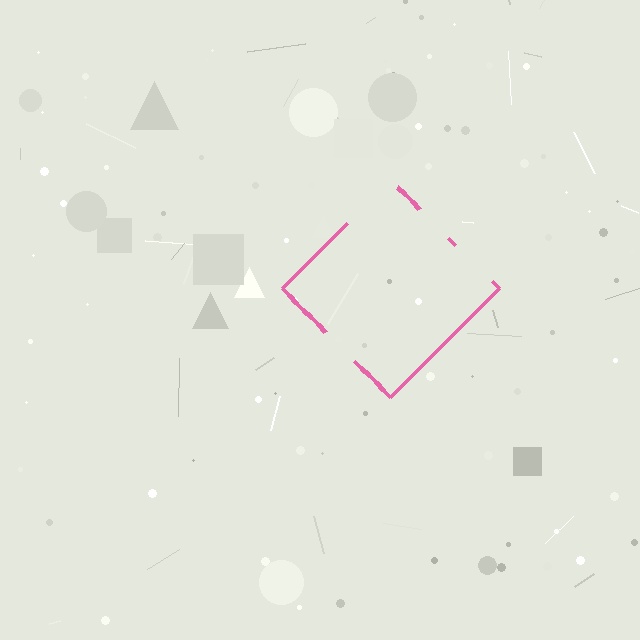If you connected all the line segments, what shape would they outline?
They would outline a diamond.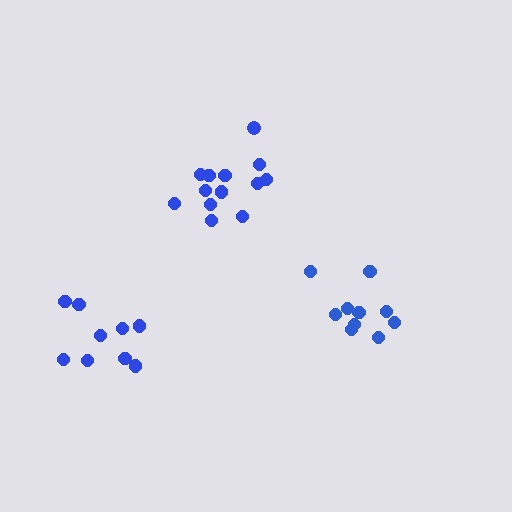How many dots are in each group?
Group 1: 9 dots, Group 2: 13 dots, Group 3: 10 dots (32 total).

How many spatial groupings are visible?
There are 3 spatial groupings.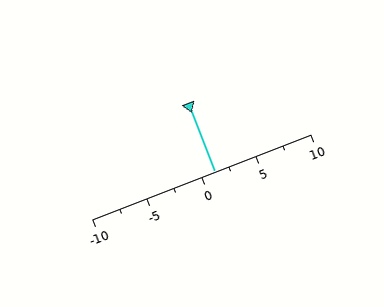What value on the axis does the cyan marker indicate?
The marker indicates approximately 1.2.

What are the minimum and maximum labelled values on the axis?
The axis runs from -10 to 10.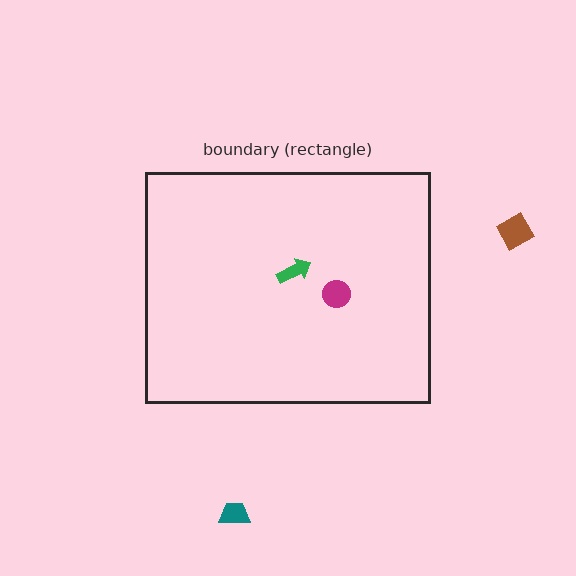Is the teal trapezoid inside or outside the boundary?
Outside.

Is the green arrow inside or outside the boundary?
Inside.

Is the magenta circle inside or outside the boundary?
Inside.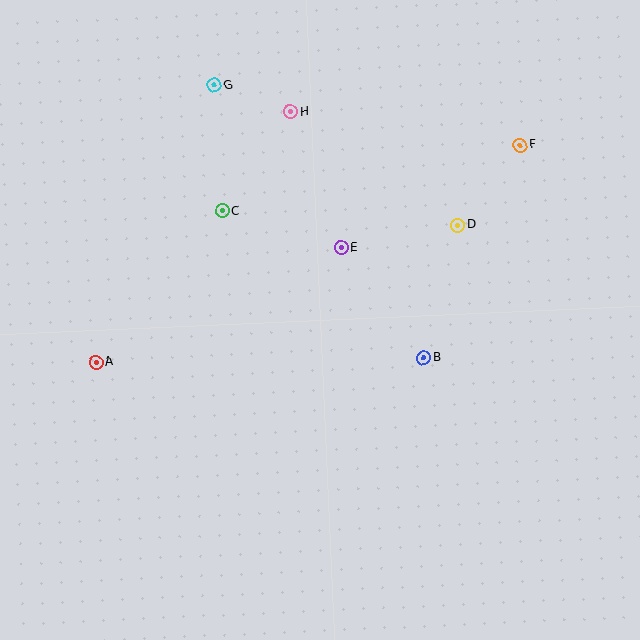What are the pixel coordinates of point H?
Point H is at (291, 112).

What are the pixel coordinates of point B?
Point B is at (423, 357).